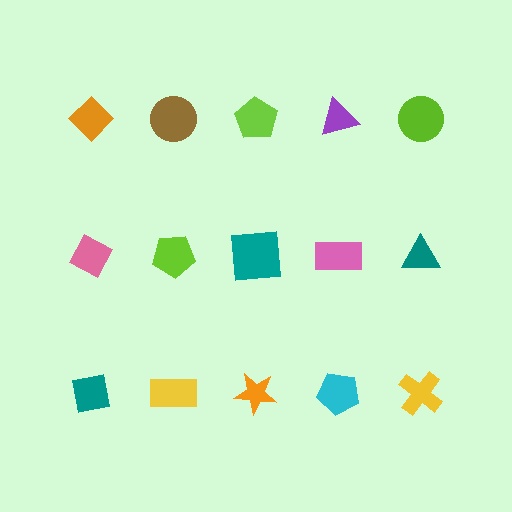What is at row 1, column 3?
A lime pentagon.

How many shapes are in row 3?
5 shapes.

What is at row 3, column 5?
A yellow cross.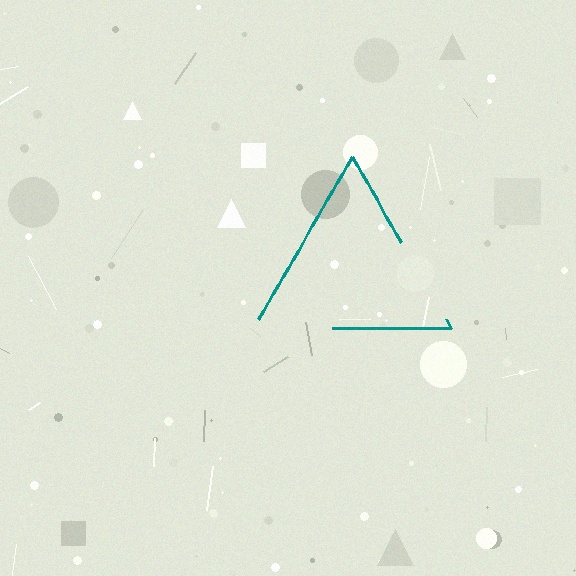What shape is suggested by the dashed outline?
The dashed outline suggests a triangle.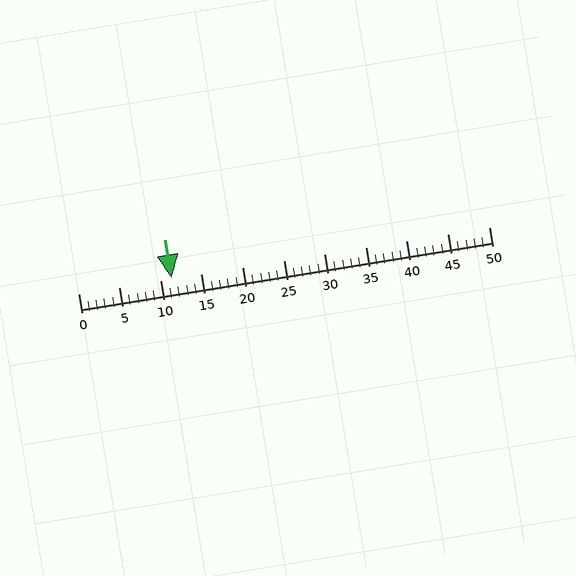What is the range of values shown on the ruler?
The ruler shows values from 0 to 50.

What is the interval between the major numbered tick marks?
The major tick marks are spaced 5 units apart.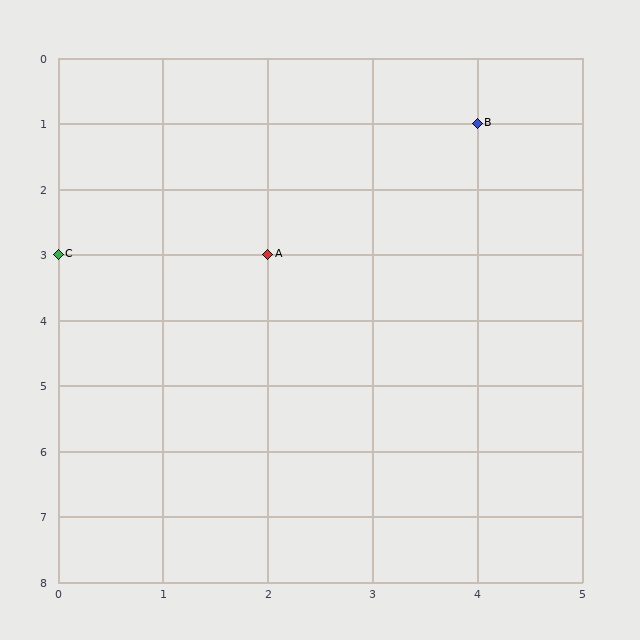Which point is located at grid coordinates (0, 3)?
Point C is at (0, 3).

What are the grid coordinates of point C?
Point C is at grid coordinates (0, 3).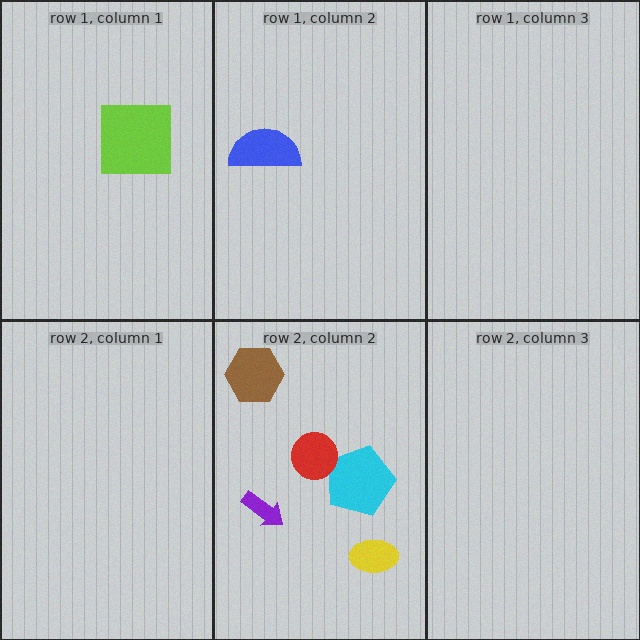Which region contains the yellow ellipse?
The row 2, column 2 region.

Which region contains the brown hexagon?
The row 2, column 2 region.